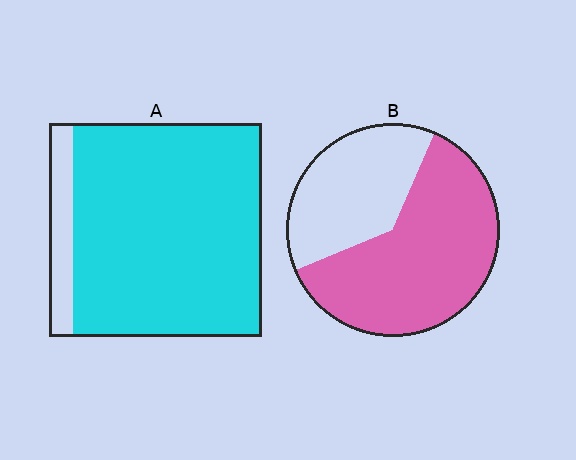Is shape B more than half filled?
Yes.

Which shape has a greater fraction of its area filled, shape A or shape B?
Shape A.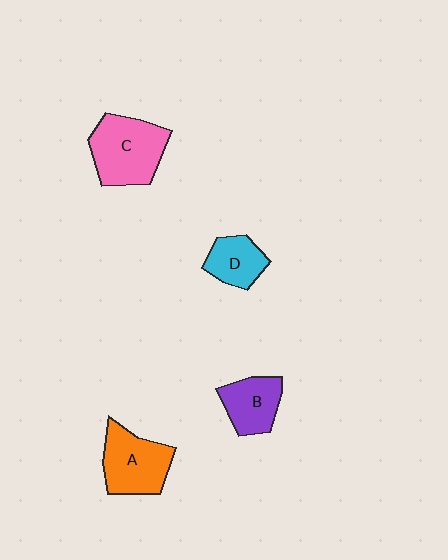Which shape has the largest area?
Shape C (pink).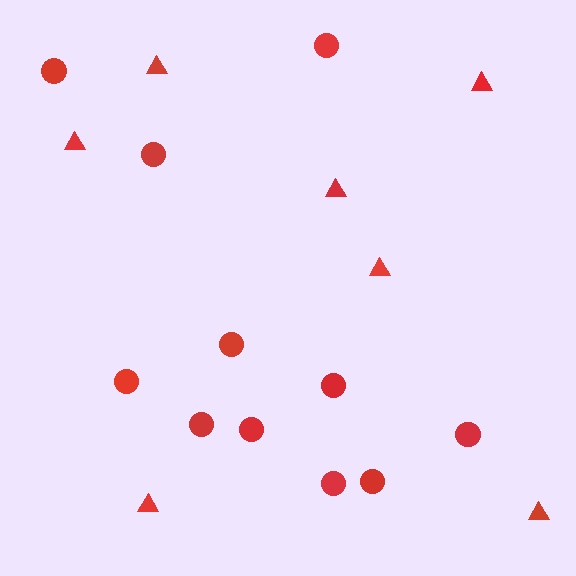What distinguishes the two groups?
There are 2 groups: one group of triangles (7) and one group of circles (11).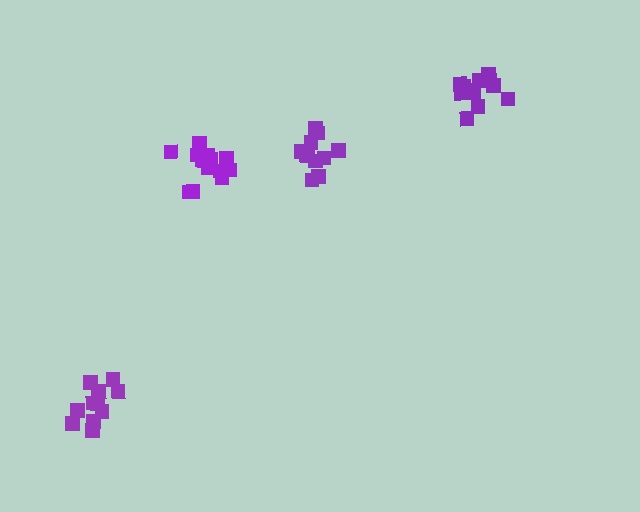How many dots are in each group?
Group 1: 14 dots, Group 2: 11 dots, Group 3: 11 dots, Group 4: 12 dots (48 total).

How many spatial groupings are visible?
There are 4 spatial groupings.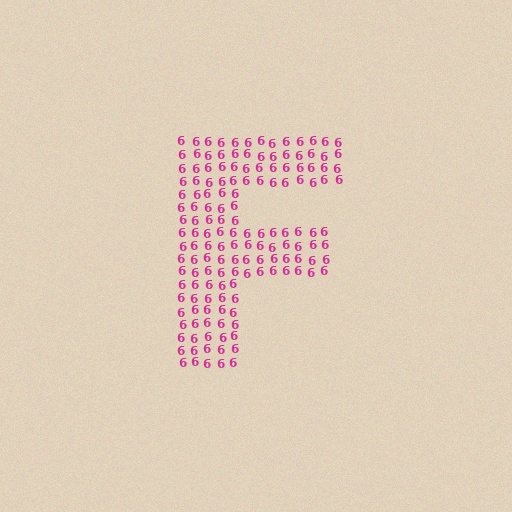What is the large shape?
The large shape is the letter F.